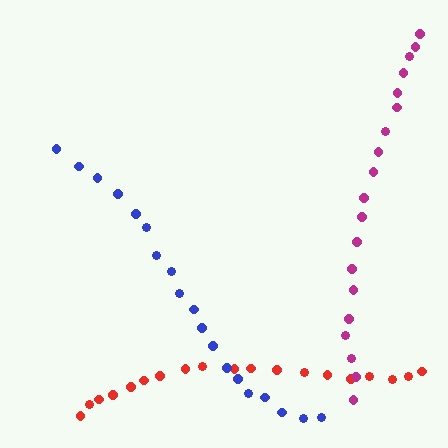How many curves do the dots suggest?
There are 3 distinct paths.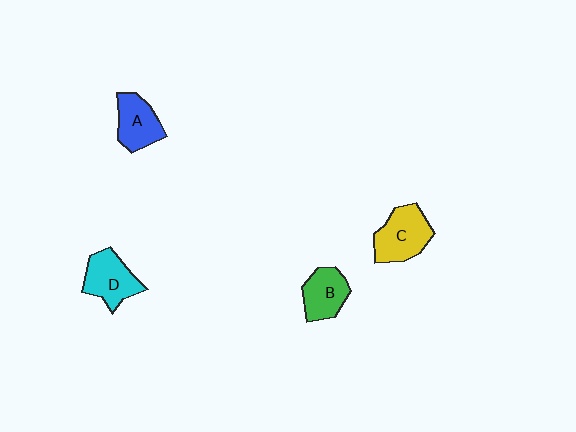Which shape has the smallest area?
Shape B (green).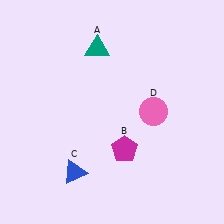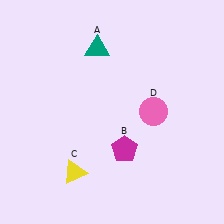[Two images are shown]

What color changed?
The triangle (C) changed from blue in Image 1 to yellow in Image 2.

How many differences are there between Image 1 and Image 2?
There is 1 difference between the two images.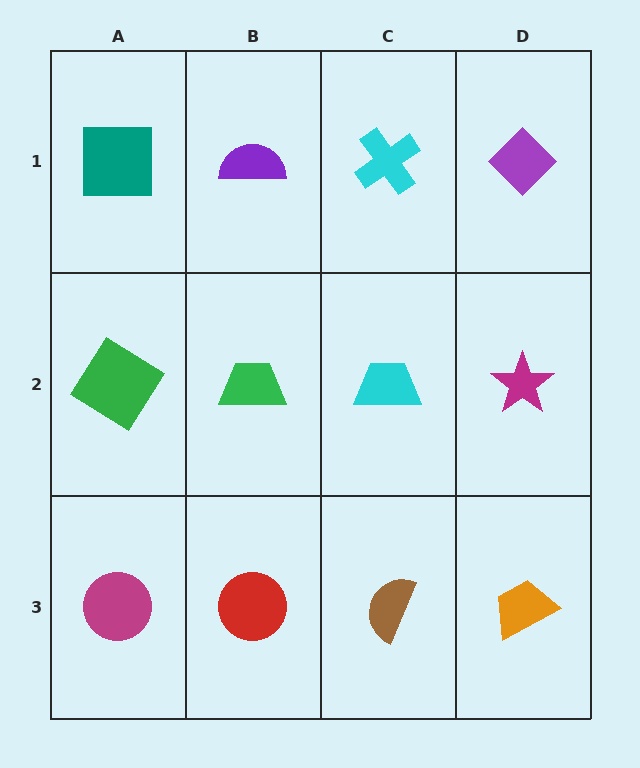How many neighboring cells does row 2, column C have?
4.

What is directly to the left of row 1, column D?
A cyan cross.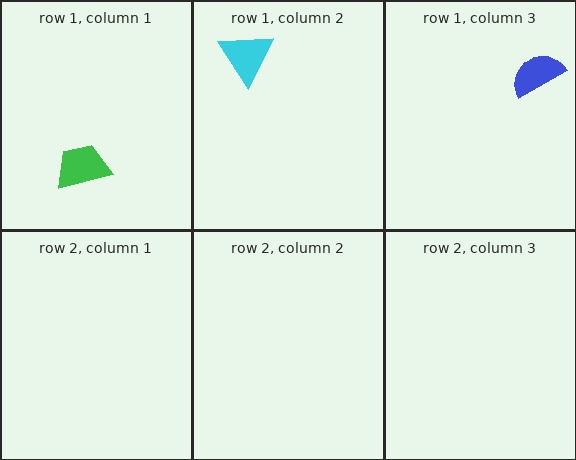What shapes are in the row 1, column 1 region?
The green trapezoid.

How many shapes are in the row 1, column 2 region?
1.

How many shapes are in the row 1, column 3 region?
1.